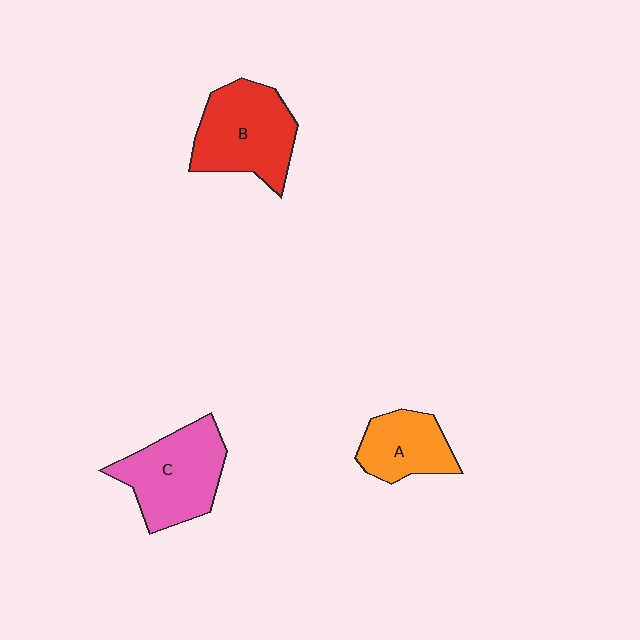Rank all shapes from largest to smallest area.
From largest to smallest: B (red), C (pink), A (orange).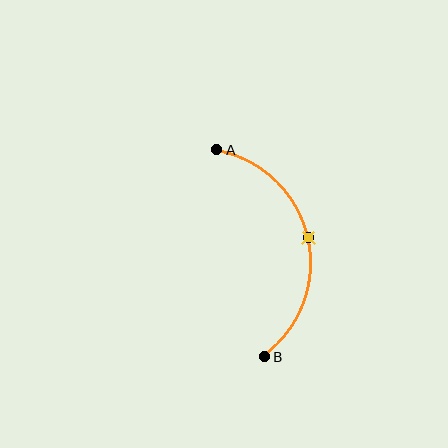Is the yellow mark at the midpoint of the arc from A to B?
Yes. The yellow mark lies on the arc at equal arc-length from both A and B — it is the arc midpoint.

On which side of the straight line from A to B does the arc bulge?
The arc bulges to the right of the straight line connecting A and B.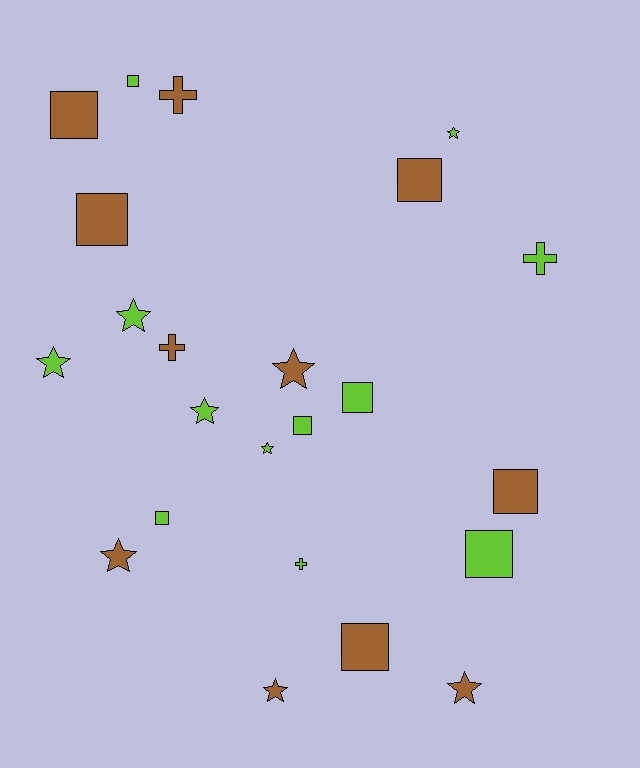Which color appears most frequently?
Lime, with 12 objects.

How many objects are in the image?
There are 23 objects.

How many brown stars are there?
There are 4 brown stars.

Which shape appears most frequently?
Square, with 10 objects.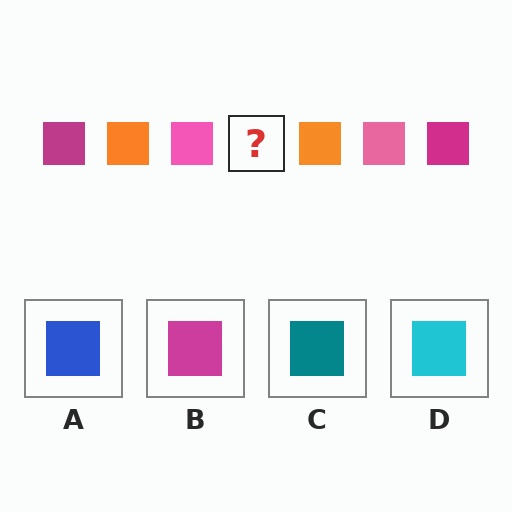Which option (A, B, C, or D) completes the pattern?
B.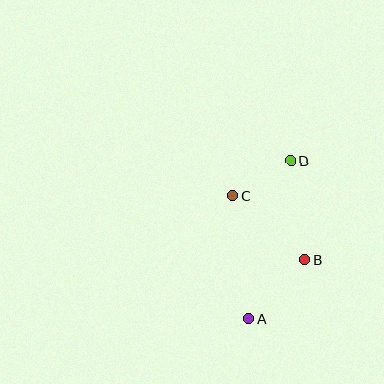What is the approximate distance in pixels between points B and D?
The distance between B and D is approximately 100 pixels.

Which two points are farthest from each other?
Points A and D are farthest from each other.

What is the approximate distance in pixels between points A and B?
The distance between A and B is approximately 81 pixels.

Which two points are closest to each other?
Points C and D are closest to each other.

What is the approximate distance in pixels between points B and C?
The distance between B and C is approximately 96 pixels.